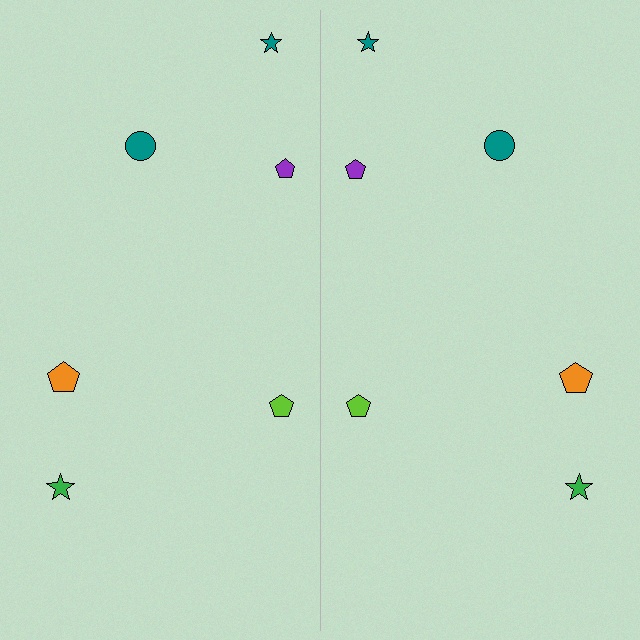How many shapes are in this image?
There are 12 shapes in this image.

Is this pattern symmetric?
Yes, this pattern has bilateral (reflection) symmetry.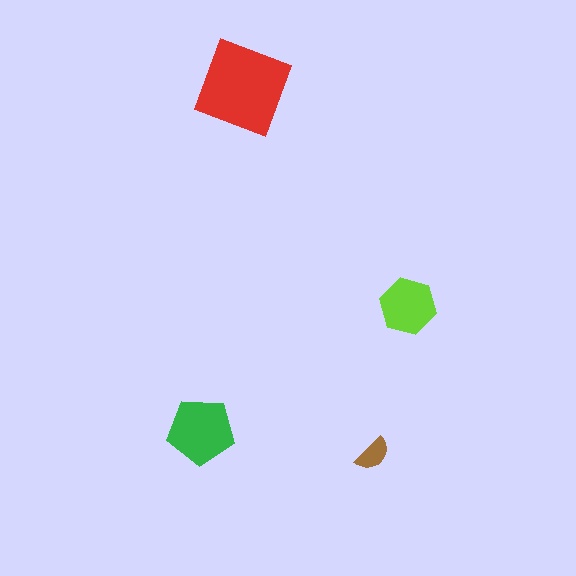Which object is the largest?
The red square.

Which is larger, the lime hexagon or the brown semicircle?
The lime hexagon.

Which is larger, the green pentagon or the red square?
The red square.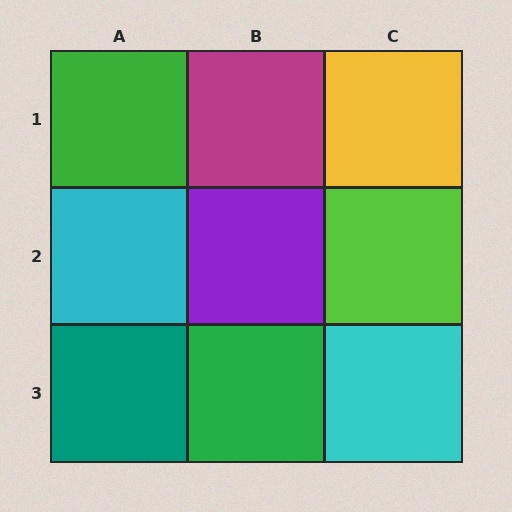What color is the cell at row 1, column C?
Yellow.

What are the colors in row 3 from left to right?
Teal, green, cyan.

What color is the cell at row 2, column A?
Cyan.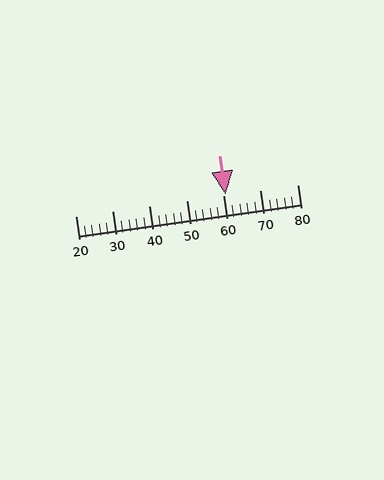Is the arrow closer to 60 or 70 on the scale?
The arrow is closer to 60.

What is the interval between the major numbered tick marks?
The major tick marks are spaced 10 units apart.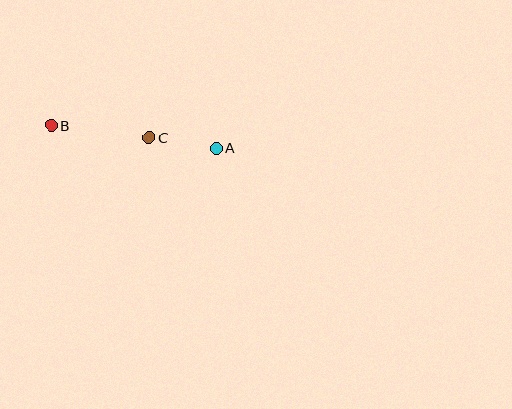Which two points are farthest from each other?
Points A and B are farthest from each other.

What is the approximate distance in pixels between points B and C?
The distance between B and C is approximately 99 pixels.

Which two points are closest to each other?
Points A and C are closest to each other.